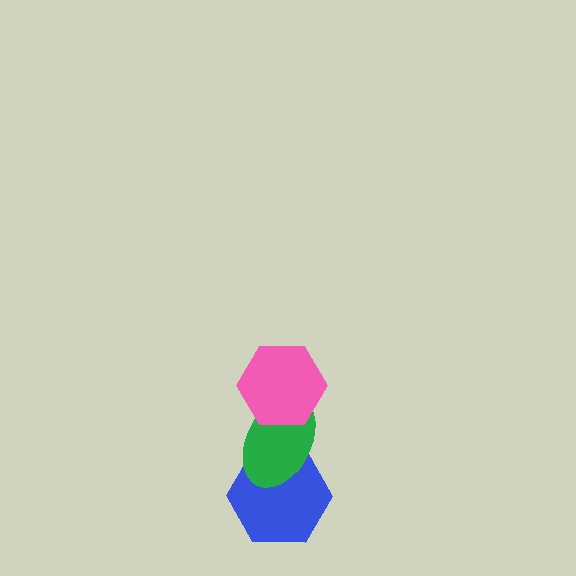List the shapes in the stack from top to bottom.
From top to bottom: the pink hexagon, the green ellipse, the blue hexagon.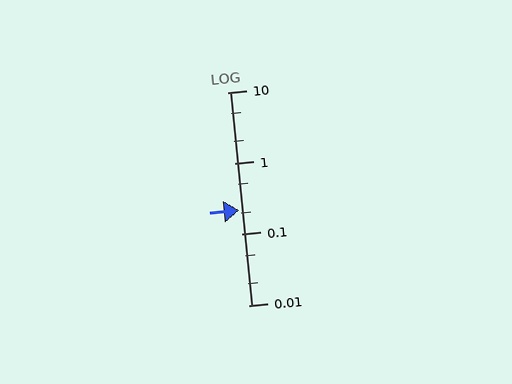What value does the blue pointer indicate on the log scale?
The pointer indicates approximately 0.22.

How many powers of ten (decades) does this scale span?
The scale spans 3 decades, from 0.01 to 10.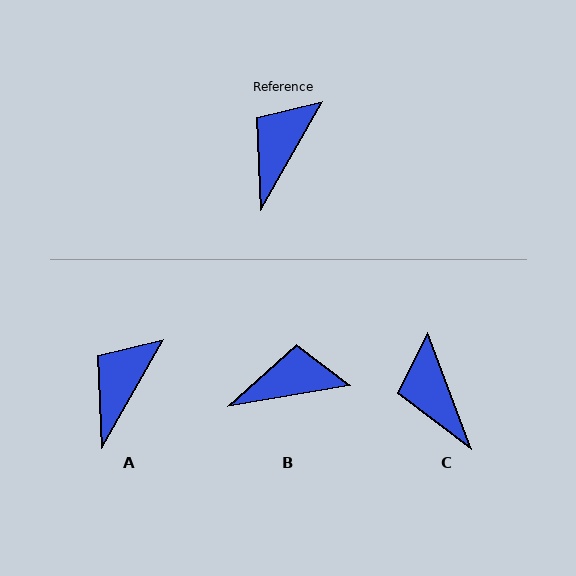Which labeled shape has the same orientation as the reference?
A.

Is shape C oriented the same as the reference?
No, it is off by about 50 degrees.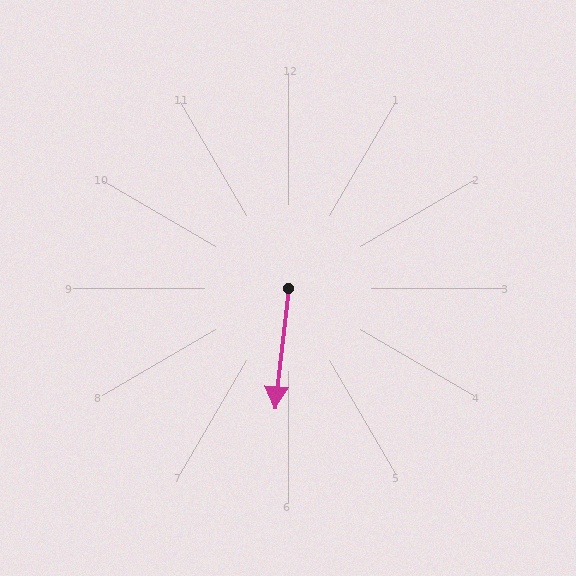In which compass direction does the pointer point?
South.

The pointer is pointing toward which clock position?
Roughly 6 o'clock.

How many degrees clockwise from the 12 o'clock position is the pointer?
Approximately 187 degrees.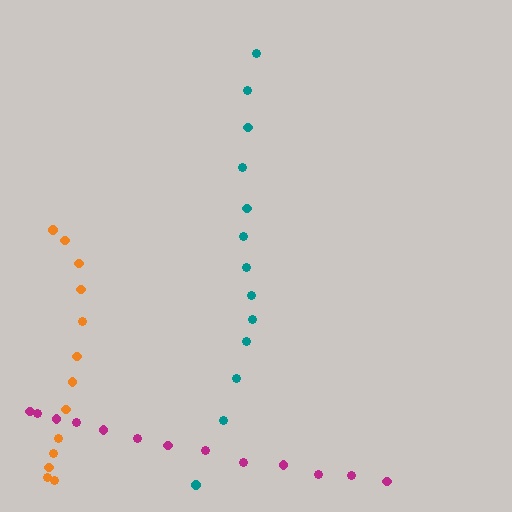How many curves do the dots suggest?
There are 3 distinct paths.